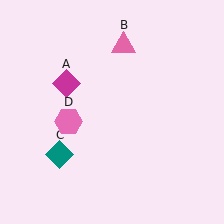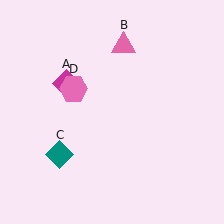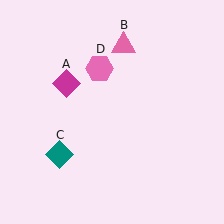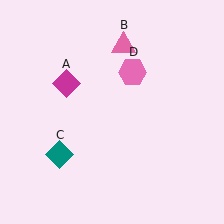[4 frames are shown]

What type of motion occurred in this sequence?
The pink hexagon (object D) rotated clockwise around the center of the scene.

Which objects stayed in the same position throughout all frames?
Magenta diamond (object A) and pink triangle (object B) and teal diamond (object C) remained stationary.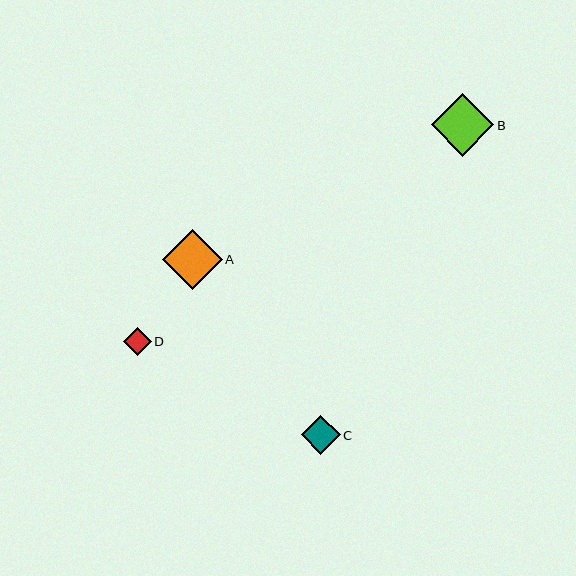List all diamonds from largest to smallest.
From largest to smallest: B, A, C, D.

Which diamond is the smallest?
Diamond D is the smallest with a size of approximately 28 pixels.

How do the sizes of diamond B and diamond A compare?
Diamond B and diamond A are approximately the same size.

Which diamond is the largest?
Diamond B is the largest with a size of approximately 63 pixels.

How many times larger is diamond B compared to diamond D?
Diamond B is approximately 2.2 times the size of diamond D.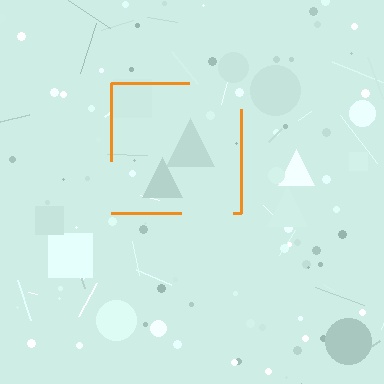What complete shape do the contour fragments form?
The contour fragments form a square.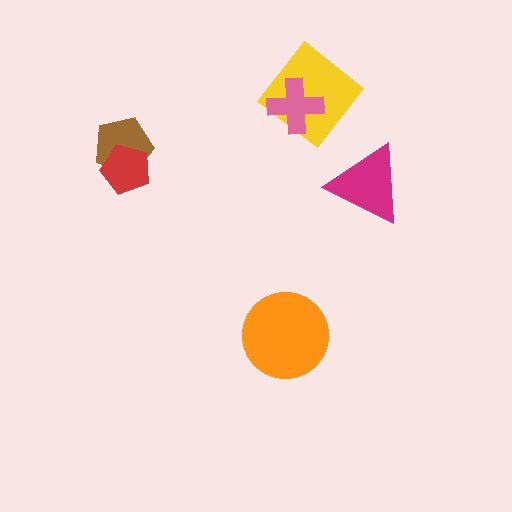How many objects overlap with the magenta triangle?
0 objects overlap with the magenta triangle.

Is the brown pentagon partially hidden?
Yes, it is partially covered by another shape.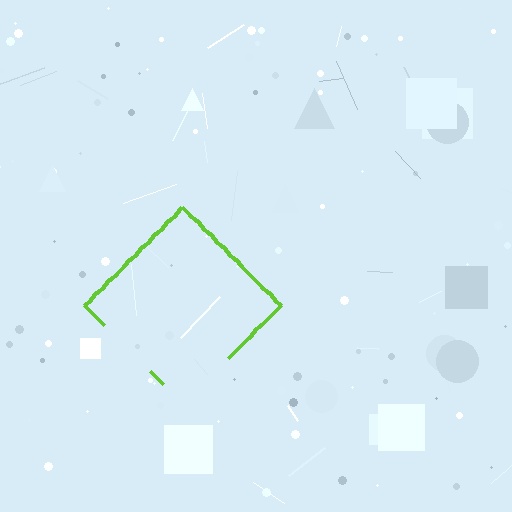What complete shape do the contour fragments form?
The contour fragments form a diamond.